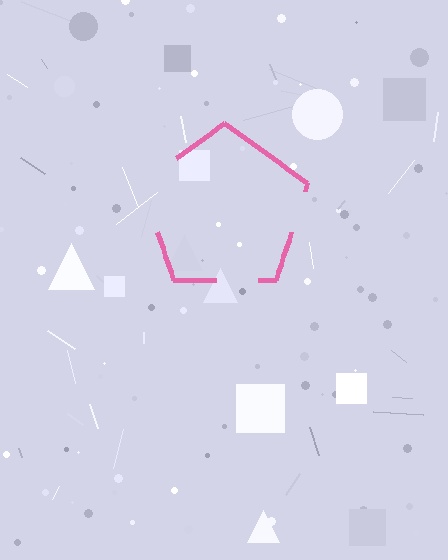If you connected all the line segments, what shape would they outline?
They would outline a pentagon.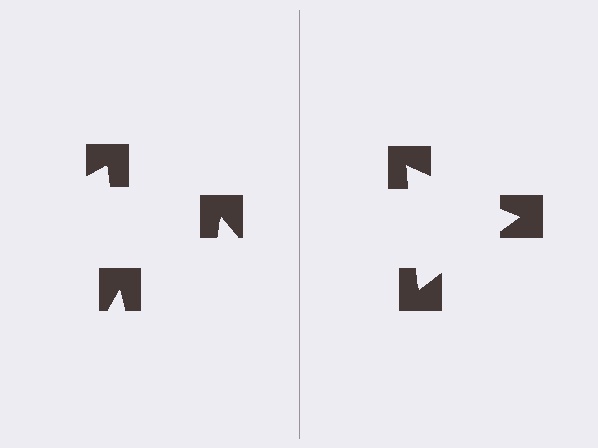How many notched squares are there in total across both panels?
6 — 3 on each side.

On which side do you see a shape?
An illusory triangle appears on the right side. On the left side the wedge cuts are rotated, so no coherent shape forms.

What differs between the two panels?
The notched squares are positioned identically on both sides; only the wedge orientations differ. On the right they align to a triangle; on the left they are misaligned.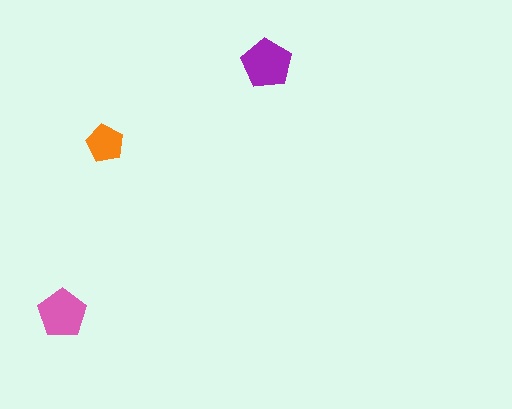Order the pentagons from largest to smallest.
the purple one, the pink one, the orange one.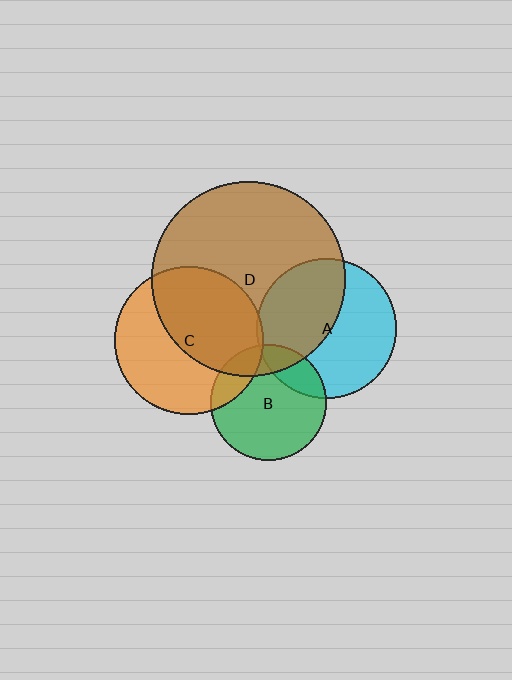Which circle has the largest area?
Circle D (brown).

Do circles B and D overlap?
Yes.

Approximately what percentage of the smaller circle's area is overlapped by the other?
Approximately 15%.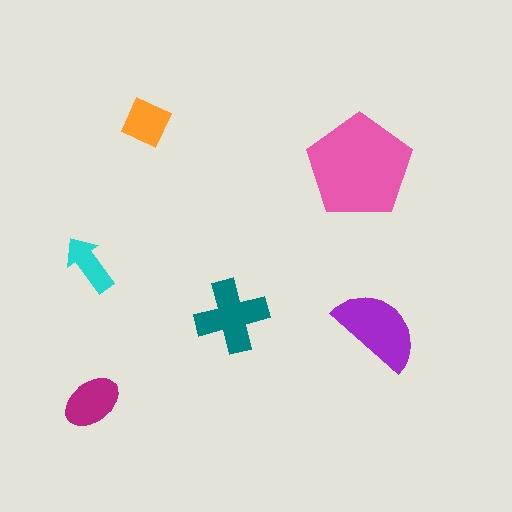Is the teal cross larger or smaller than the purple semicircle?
Smaller.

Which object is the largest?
The pink pentagon.